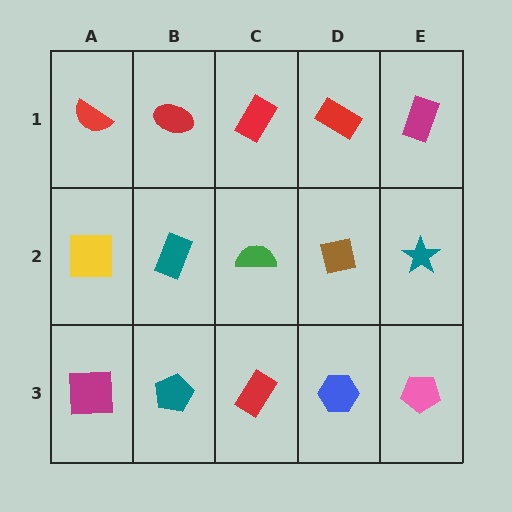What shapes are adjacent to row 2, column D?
A red rectangle (row 1, column D), a blue hexagon (row 3, column D), a green semicircle (row 2, column C), a teal star (row 2, column E).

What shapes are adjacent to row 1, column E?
A teal star (row 2, column E), a red rectangle (row 1, column D).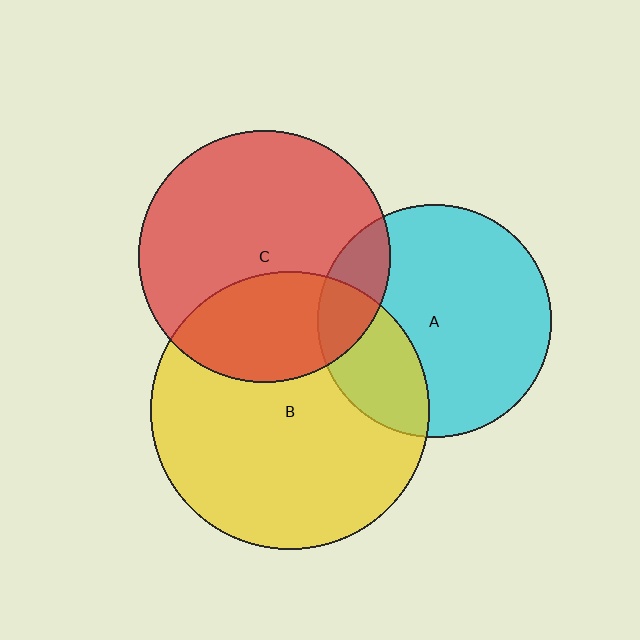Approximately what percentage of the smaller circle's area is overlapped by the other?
Approximately 15%.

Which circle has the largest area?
Circle B (yellow).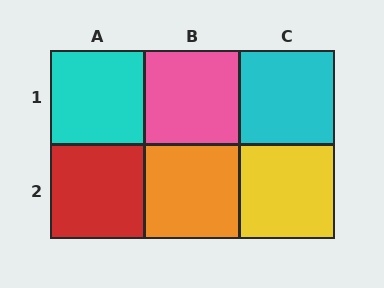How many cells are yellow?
1 cell is yellow.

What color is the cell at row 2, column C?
Yellow.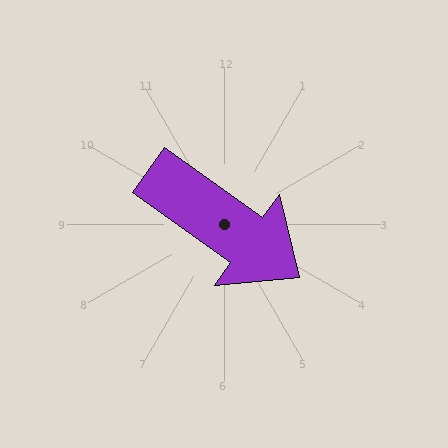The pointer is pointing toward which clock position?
Roughly 4 o'clock.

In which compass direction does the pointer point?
Southeast.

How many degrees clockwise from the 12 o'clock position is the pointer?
Approximately 126 degrees.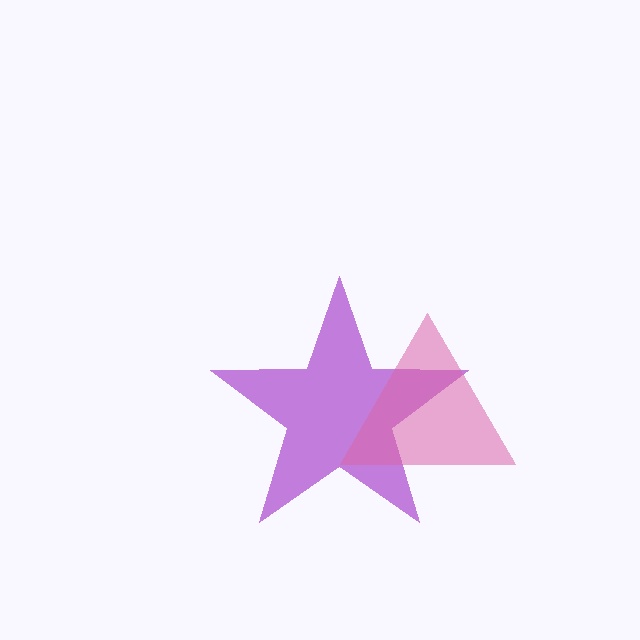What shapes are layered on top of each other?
The layered shapes are: a purple star, a pink triangle.